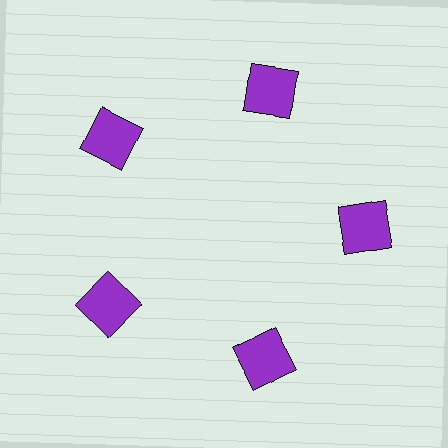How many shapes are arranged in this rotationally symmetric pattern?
There are 5 shapes, arranged in 5 groups of 1.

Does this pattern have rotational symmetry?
Yes, this pattern has 5-fold rotational symmetry. It looks the same after rotating 72 degrees around the center.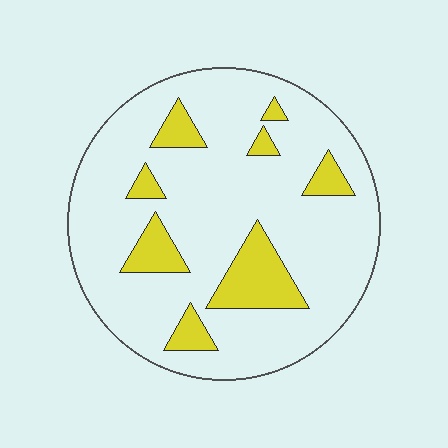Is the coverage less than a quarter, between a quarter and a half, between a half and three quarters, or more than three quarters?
Less than a quarter.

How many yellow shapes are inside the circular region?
8.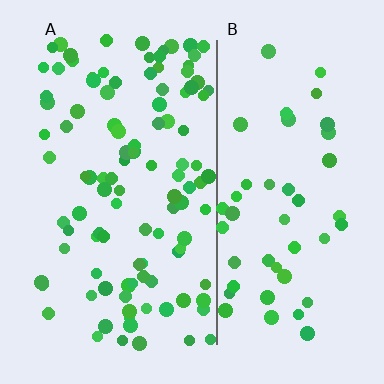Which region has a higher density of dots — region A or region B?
A (the left).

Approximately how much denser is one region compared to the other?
Approximately 2.2× — region A over region B.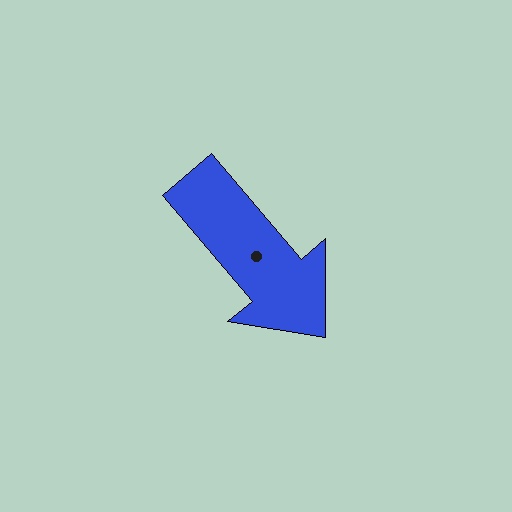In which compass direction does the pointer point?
Southeast.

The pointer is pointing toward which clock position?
Roughly 5 o'clock.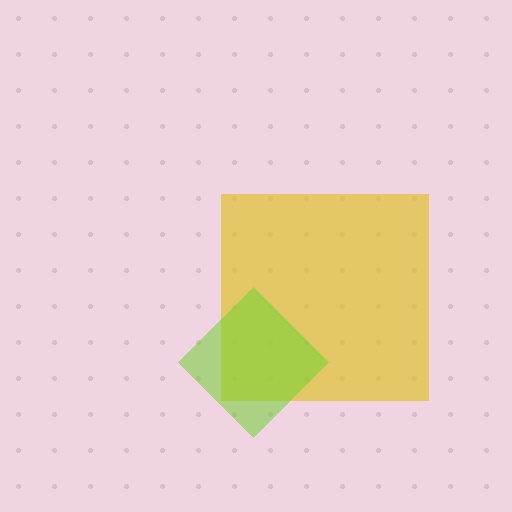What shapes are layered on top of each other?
The layered shapes are: a yellow square, a lime diamond.